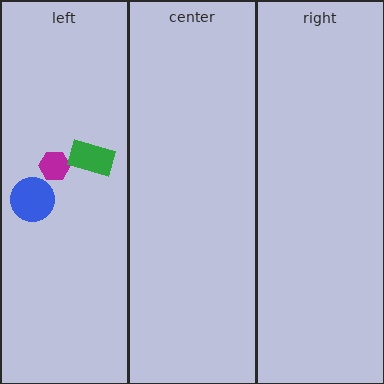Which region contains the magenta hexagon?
The left region.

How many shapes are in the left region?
3.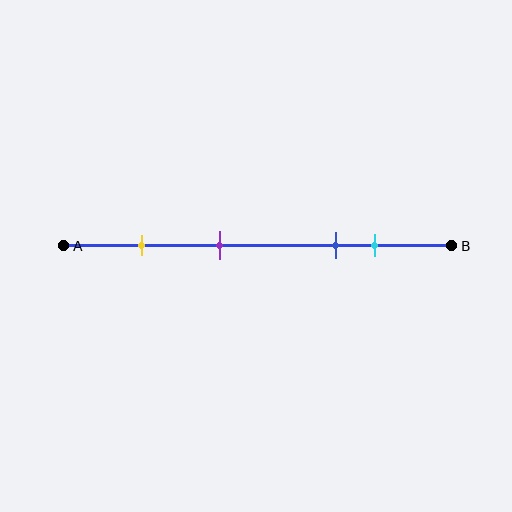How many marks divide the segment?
There are 4 marks dividing the segment.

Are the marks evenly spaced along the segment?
No, the marks are not evenly spaced.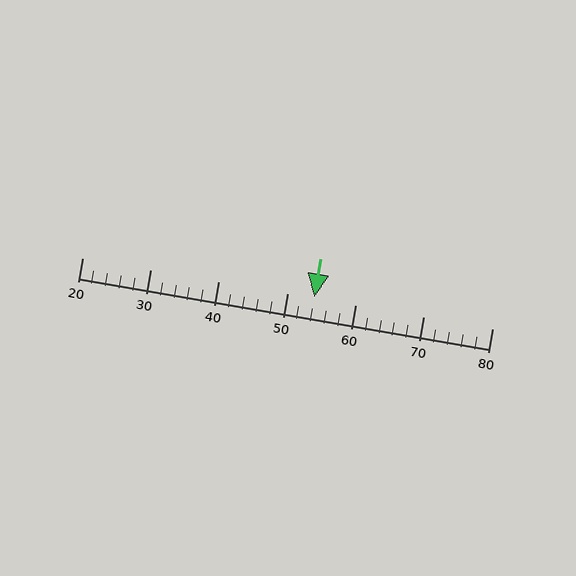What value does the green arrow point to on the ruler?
The green arrow points to approximately 54.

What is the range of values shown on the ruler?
The ruler shows values from 20 to 80.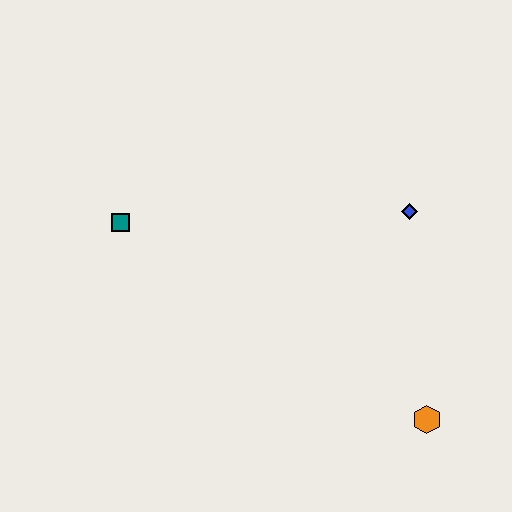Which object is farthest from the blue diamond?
The teal square is farthest from the blue diamond.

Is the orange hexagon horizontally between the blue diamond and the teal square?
No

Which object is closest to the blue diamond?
The orange hexagon is closest to the blue diamond.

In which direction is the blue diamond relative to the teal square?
The blue diamond is to the right of the teal square.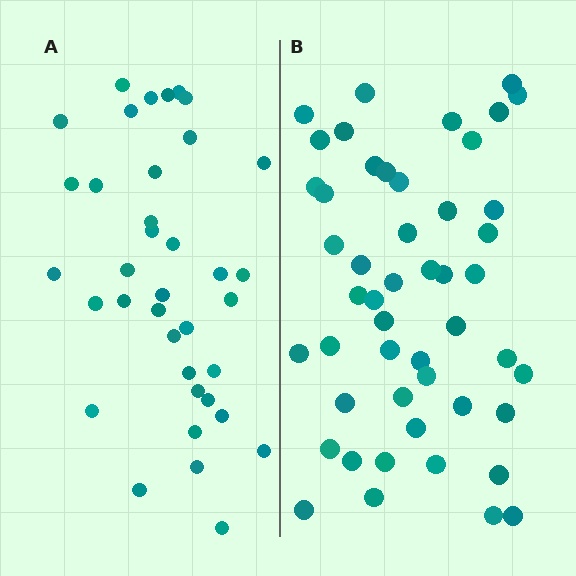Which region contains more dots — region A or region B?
Region B (the right region) has more dots.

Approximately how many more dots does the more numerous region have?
Region B has roughly 12 or so more dots than region A.